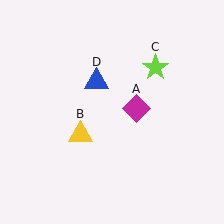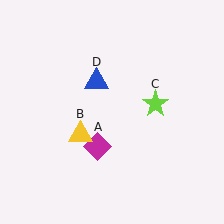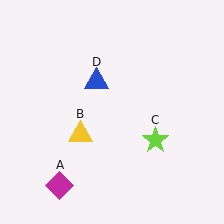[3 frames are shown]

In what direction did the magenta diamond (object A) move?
The magenta diamond (object A) moved down and to the left.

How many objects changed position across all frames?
2 objects changed position: magenta diamond (object A), lime star (object C).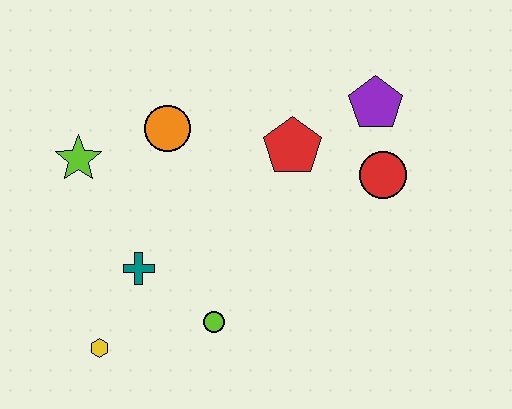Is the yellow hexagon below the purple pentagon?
Yes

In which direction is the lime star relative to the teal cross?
The lime star is above the teal cross.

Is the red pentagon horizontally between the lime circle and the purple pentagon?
Yes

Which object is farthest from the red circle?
The yellow hexagon is farthest from the red circle.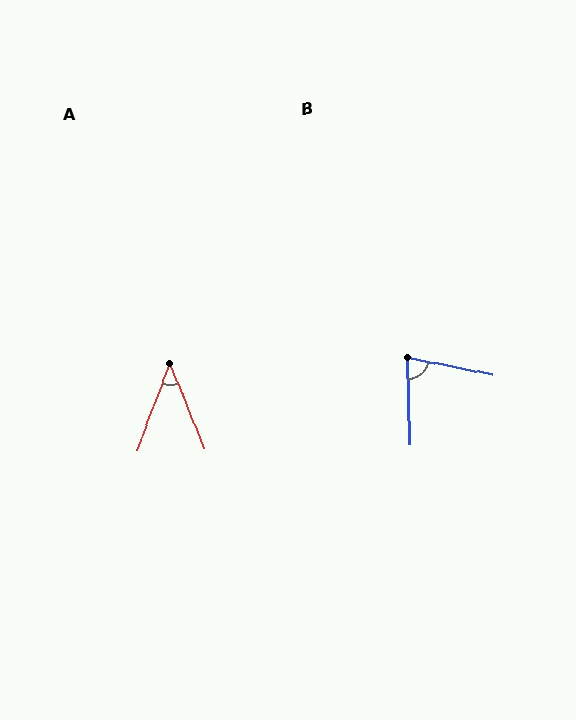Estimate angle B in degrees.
Approximately 77 degrees.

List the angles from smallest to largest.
A (43°), B (77°).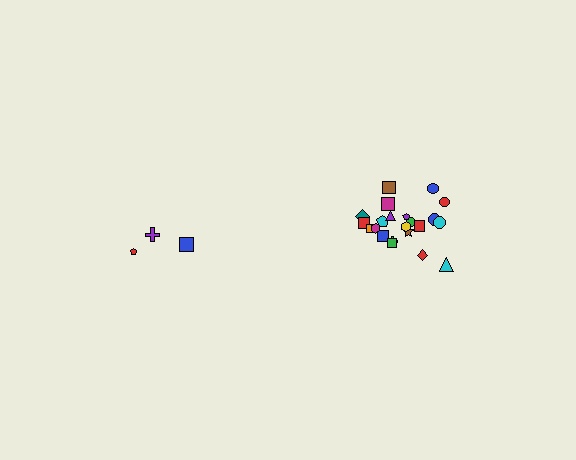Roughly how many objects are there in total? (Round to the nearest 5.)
Roughly 25 objects in total.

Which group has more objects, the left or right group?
The right group.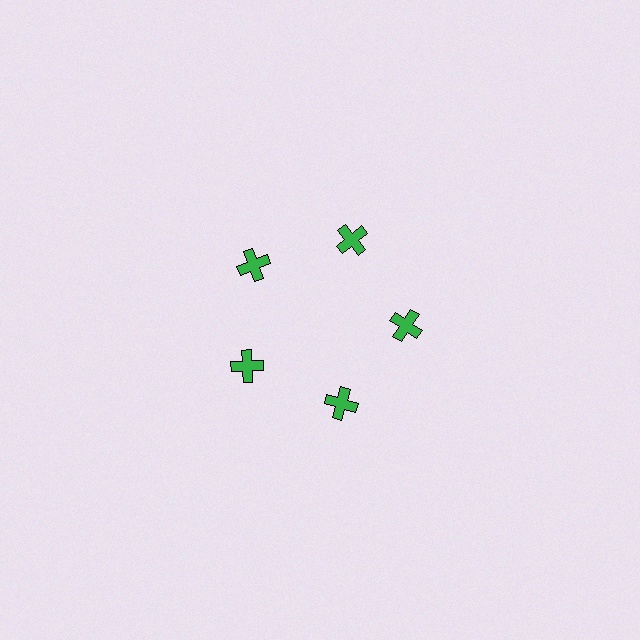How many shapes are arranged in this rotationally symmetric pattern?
There are 5 shapes, arranged in 5 groups of 1.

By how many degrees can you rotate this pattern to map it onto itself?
The pattern maps onto itself every 72 degrees of rotation.